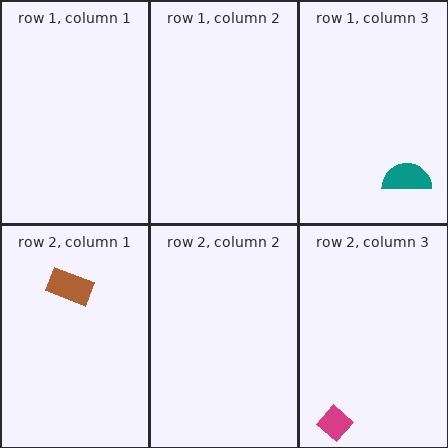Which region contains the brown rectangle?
The row 2, column 1 region.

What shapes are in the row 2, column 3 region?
The magenta diamond.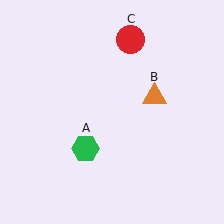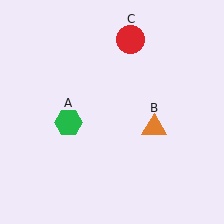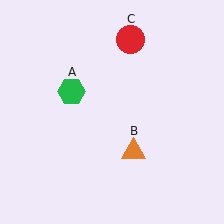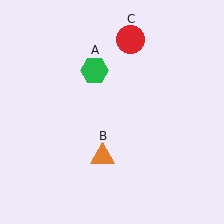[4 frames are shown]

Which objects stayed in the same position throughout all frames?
Red circle (object C) remained stationary.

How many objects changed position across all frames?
2 objects changed position: green hexagon (object A), orange triangle (object B).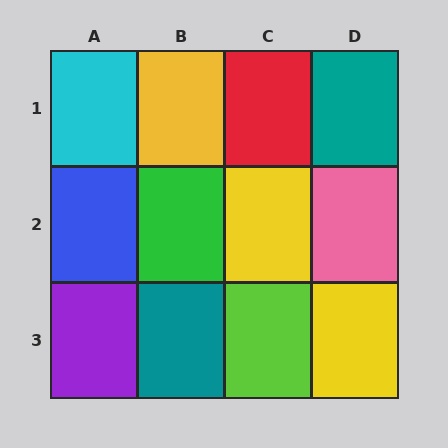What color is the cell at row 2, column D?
Pink.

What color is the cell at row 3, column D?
Yellow.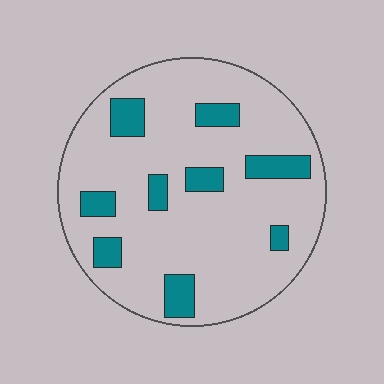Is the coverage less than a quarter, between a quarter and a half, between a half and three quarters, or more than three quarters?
Less than a quarter.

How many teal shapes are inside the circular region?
9.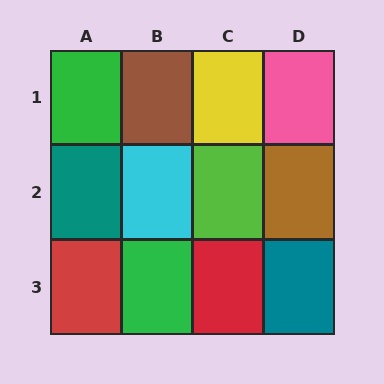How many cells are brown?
2 cells are brown.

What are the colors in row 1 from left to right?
Green, brown, yellow, pink.